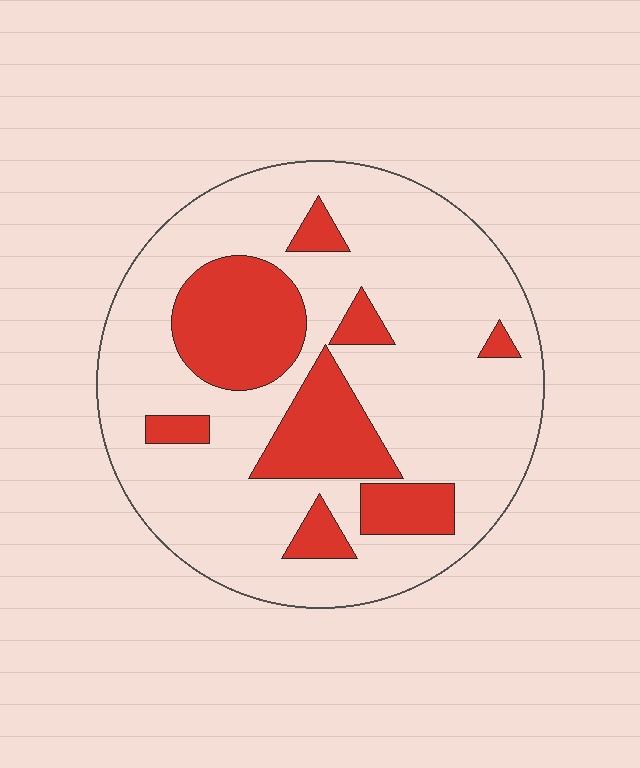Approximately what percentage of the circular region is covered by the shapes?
Approximately 25%.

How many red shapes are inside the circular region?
8.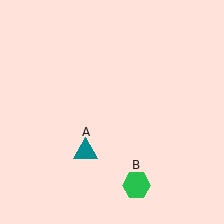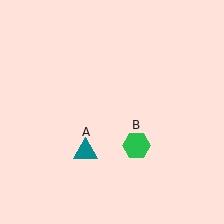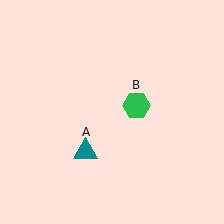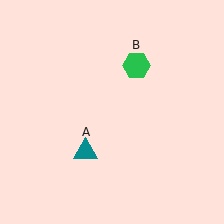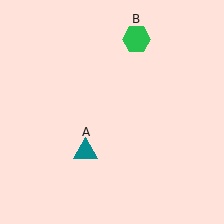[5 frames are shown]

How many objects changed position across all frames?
1 object changed position: green hexagon (object B).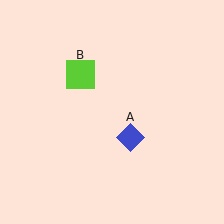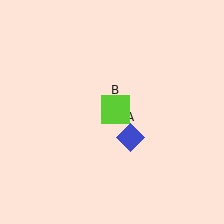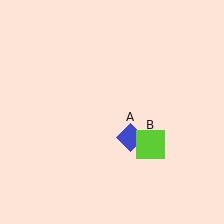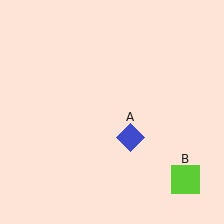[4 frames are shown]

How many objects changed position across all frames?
1 object changed position: lime square (object B).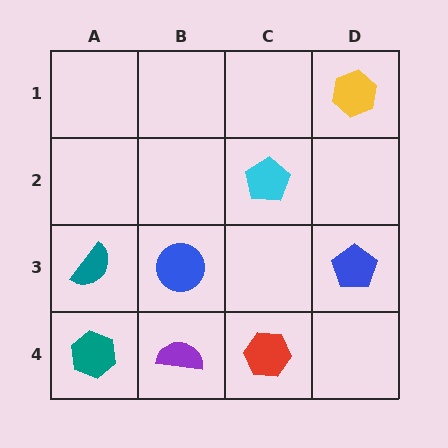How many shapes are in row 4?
3 shapes.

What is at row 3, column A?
A teal semicircle.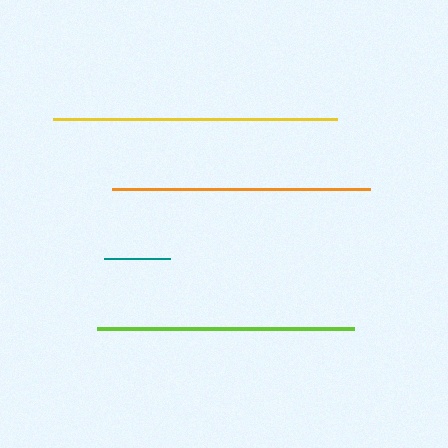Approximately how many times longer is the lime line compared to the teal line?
The lime line is approximately 3.9 times the length of the teal line.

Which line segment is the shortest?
The teal line is the shortest at approximately 66 pixels.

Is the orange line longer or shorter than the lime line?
The orange line is longer than the lime line.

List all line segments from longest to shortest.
From longest to shortest: yellow, orange, lime, teal.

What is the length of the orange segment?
The orange segment is approximately 258 pixels long.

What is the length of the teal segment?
The teal segment is approximately 66 pixels long.